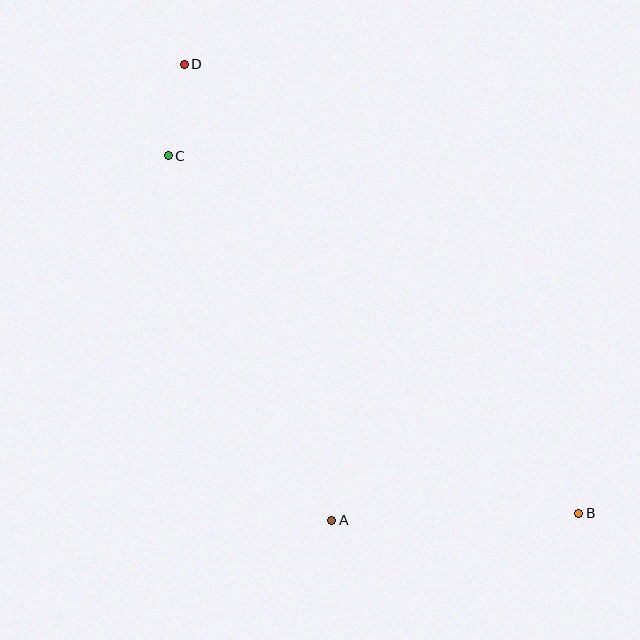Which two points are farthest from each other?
Points B and D are farthest from each other.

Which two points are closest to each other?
Points C and D are closest to each other.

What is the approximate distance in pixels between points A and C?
The distance between A and C is approximately 400 pixels.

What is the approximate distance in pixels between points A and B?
The distance between A and B is approximately 247 pixels.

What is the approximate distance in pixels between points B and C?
The distance between B and C is approximately 545 pixels.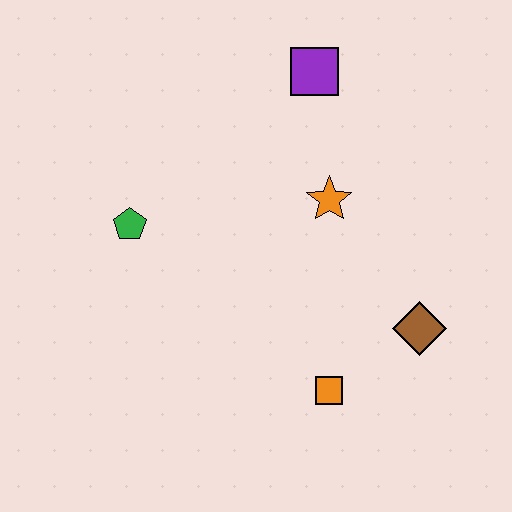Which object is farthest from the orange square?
The purple square is farthest from the orange square.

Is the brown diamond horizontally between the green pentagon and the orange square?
No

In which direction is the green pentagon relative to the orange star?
The green pentagon is to the left of the orange star.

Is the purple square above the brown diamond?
Yes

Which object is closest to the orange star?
The purple square is closest to the orange star.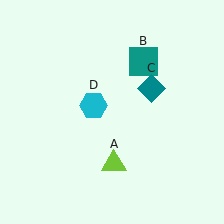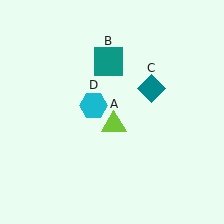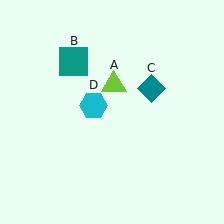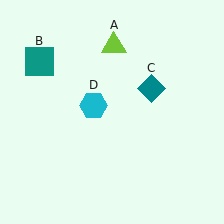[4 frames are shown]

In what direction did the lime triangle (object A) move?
The lime triangle (object A) moved up.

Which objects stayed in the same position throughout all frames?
Teal diamond (object C) and cyan hexagon (object D) remained stationary.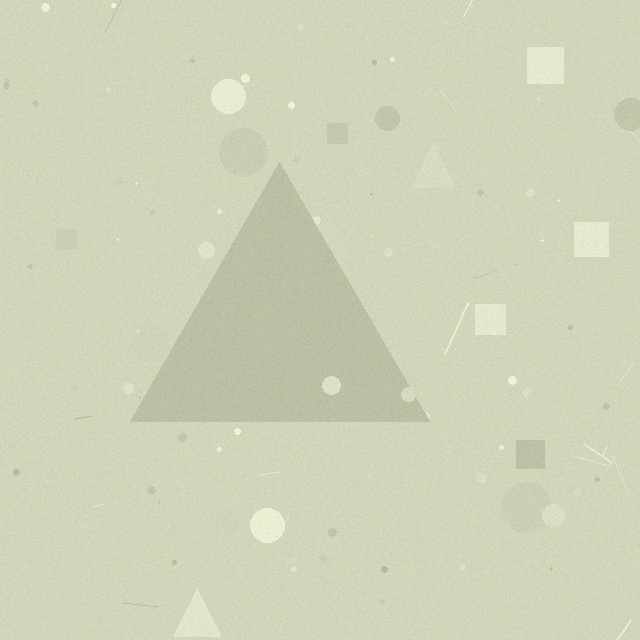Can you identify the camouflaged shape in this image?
The camouflaged shape is a triangle.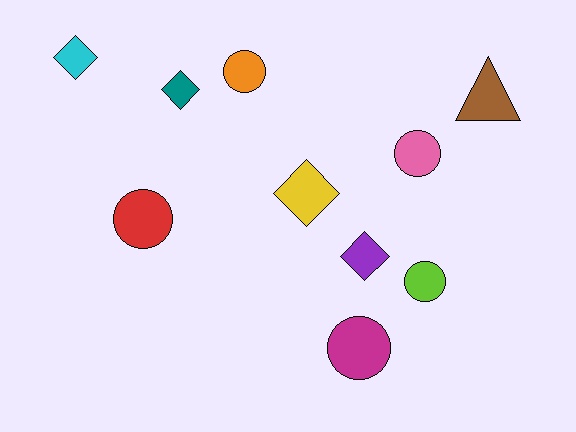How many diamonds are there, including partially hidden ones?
There are 4 diamonds.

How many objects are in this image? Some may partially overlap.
There are 10 objects.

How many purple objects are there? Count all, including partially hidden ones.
There is 1 purple object.